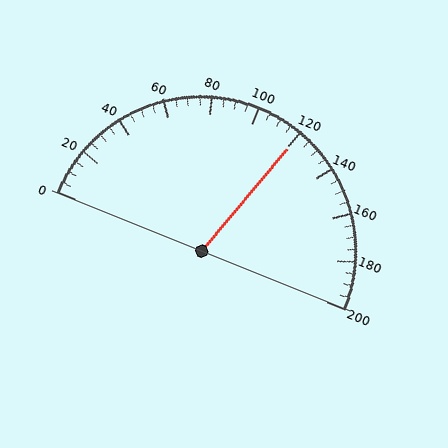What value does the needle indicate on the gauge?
The needle indicates approximately 120.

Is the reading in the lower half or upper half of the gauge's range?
The reading is in the upper half of the range (0 to 200).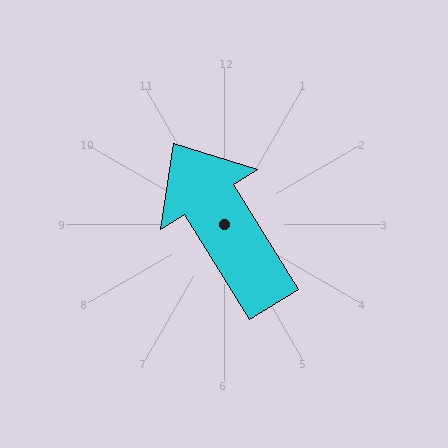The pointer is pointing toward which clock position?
Roughly 11 o'clock.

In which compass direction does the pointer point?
Northwest.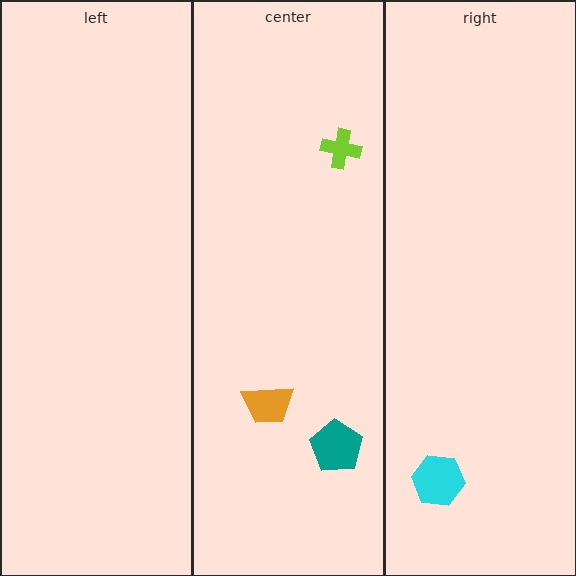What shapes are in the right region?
The cyan hexagon.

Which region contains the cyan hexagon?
The right region.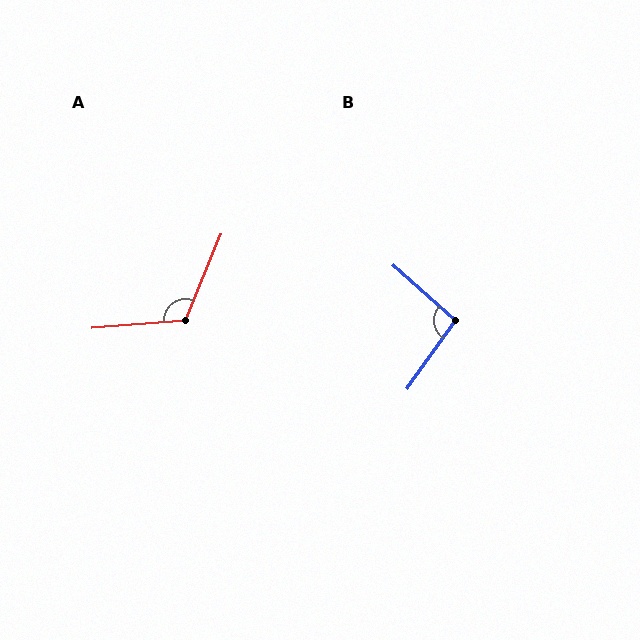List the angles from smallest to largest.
B (97°), A (116°).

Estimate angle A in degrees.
Approximately 116 degrees.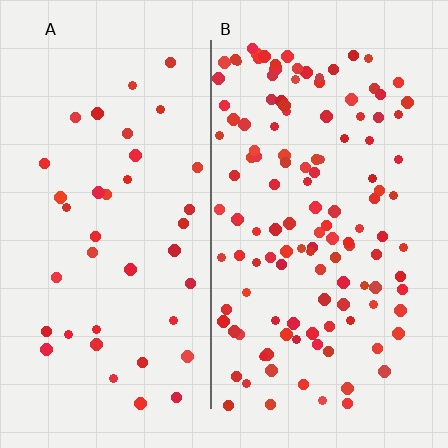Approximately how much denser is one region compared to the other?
Approximately 3.2× — region B over region A.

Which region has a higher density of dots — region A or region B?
B (the right).